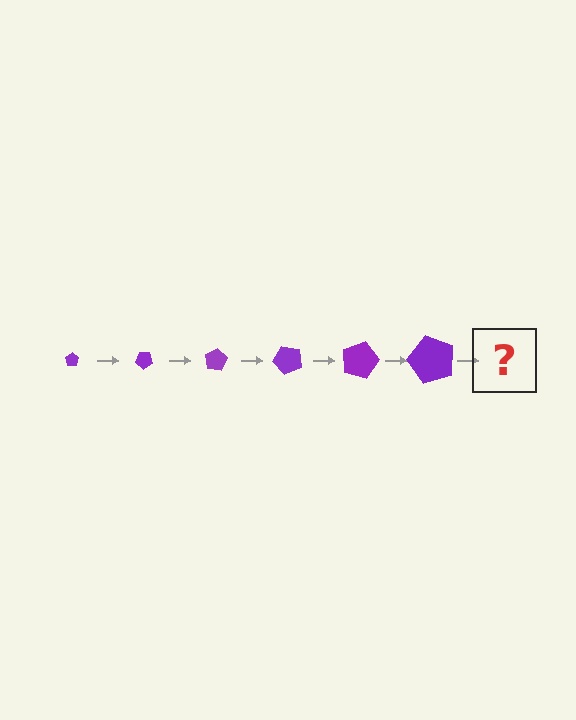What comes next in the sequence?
The next element should be a pentagon, larger than the previous one and rotated 240 degrees from the start.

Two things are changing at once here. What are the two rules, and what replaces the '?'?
The two rules are that the pentagon grows larger each step and it rotates 40 degrees each step. The '?' should be a pentagon, larger than the previous one and rotated 240 degrees from the start.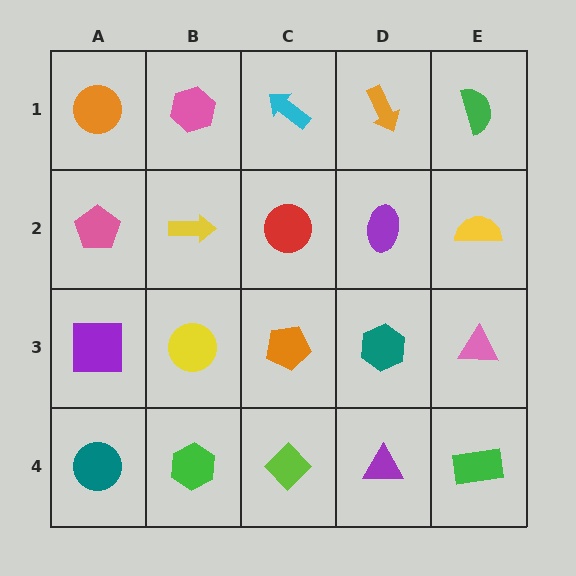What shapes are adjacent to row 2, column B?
A pink hexagon (row 1, column B), a yellow circle (row 3, column B), a pink pentagon (row 2, column A), a red circle (row 2, column C).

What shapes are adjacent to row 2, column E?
A green semicircle (row 1, column E), a pink triangle (row 3, column E), a purple ellipse (row 2, column D).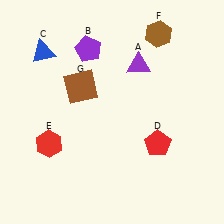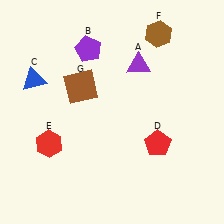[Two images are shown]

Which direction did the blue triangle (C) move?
The blue triangle (C) moved down.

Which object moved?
The blue triangle (C) moved down.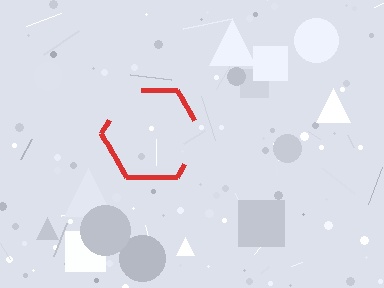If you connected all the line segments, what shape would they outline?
They would outline a hexagon.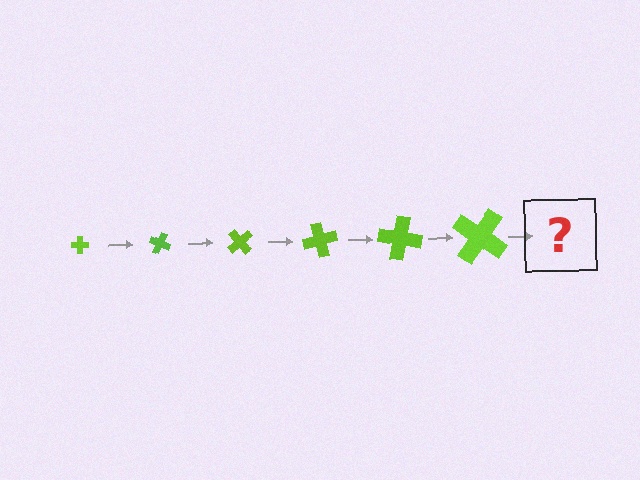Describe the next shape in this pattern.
It should be a cross, larger than the previous one and rotated 150 degrees from the start.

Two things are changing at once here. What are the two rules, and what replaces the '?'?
The two rules are that the cross grows larger each step and it rotates 25 degrees each step. The '?' should be a cross, larger than the previous one and rotated 150 degrees from the start.